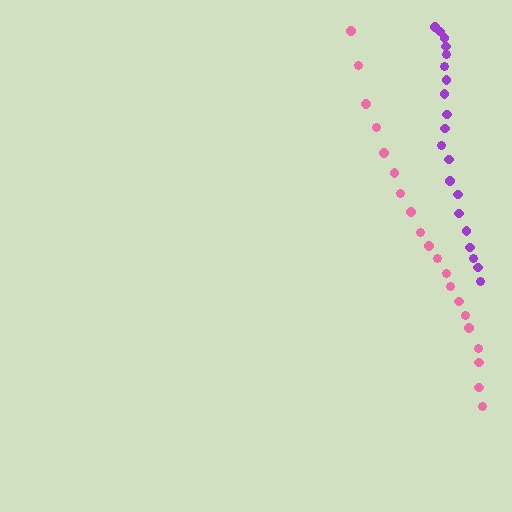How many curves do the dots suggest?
There are 2 distinct paths.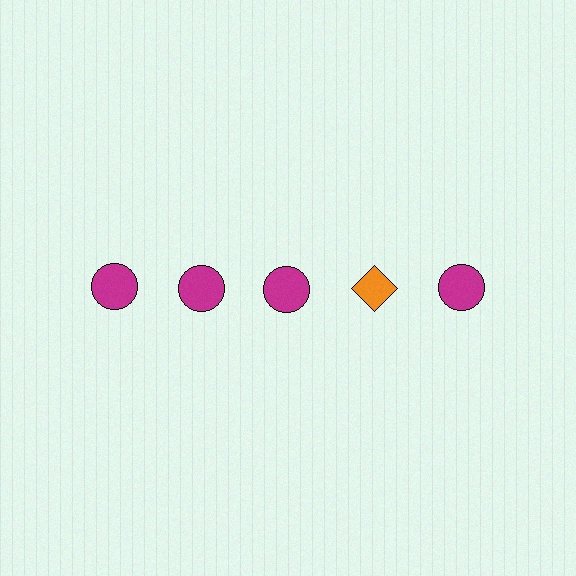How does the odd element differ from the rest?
It differs in both color (orange instead of magenta) and shape (diamond instead of circle).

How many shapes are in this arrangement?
There are 5 shapes arranged in a grid pattern.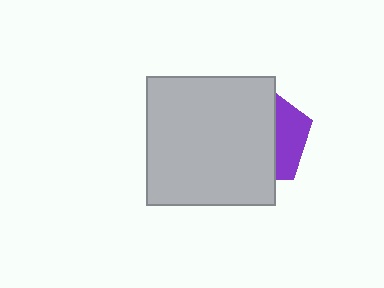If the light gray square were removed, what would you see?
You would see the complete purple pentagon.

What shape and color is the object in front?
The object in front is a light gray square.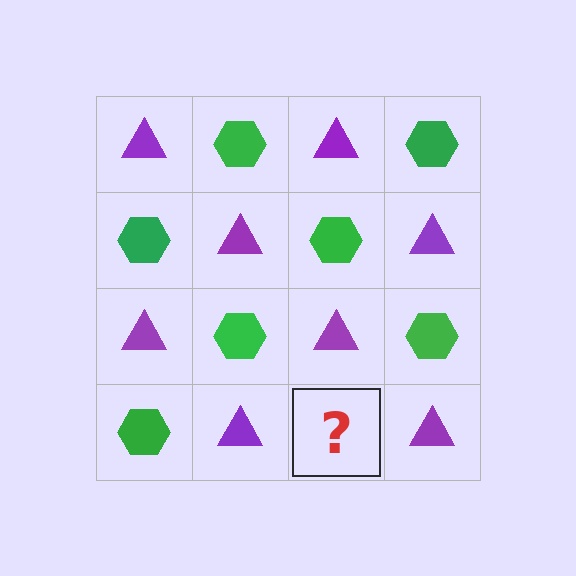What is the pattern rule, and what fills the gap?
The rule is that it alternates purple triangle and green hexagon in a checkerboard pattern. The gap should be filled with a green hexagon.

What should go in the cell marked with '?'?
The missing cell should contain a green hexagon.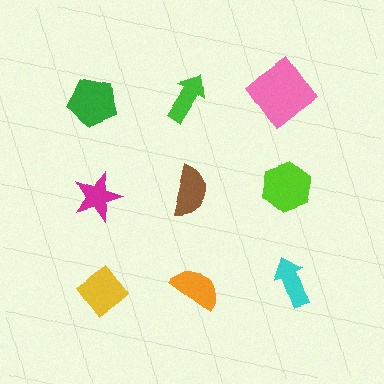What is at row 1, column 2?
A green arrow.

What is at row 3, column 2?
An orange semicircle.